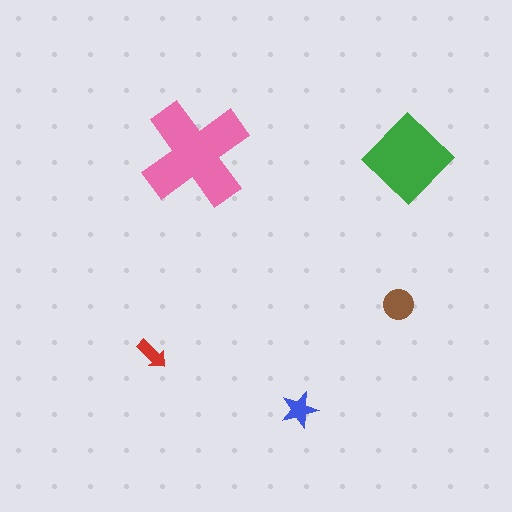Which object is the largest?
The pink cross.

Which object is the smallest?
The red arrow.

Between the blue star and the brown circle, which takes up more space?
The brown circle.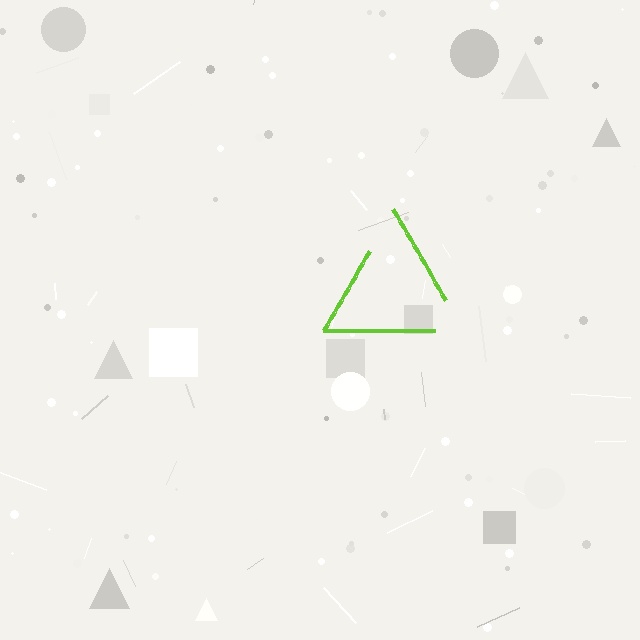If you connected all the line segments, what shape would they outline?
They would outline a triangle.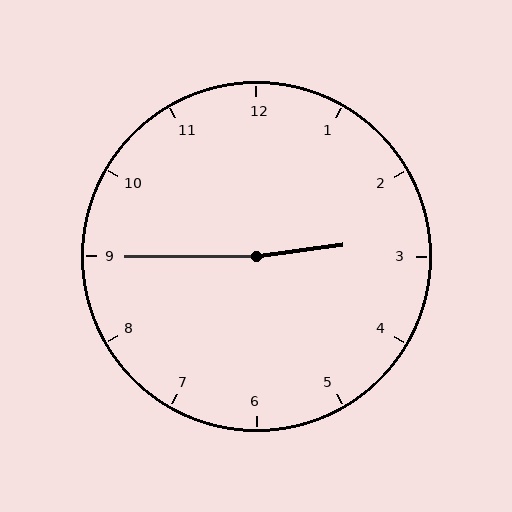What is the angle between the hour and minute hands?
Approximately 172 degrees.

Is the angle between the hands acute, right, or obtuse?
It is obtuse.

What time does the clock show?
2:45.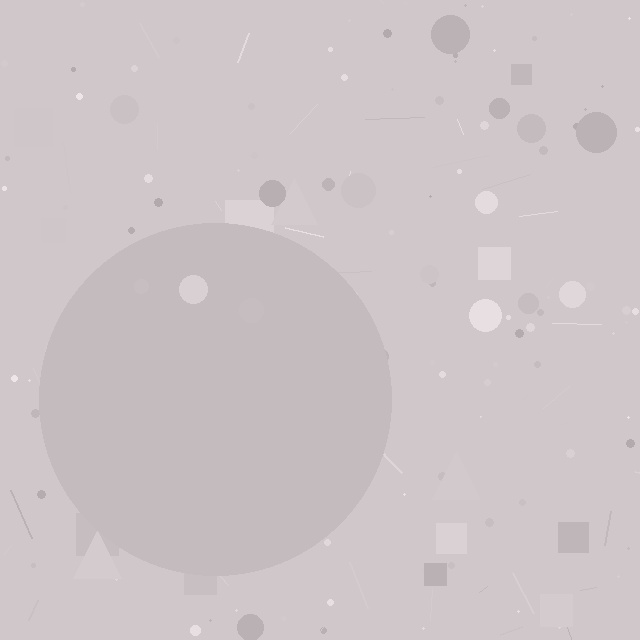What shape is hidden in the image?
A circle is hidden in the image.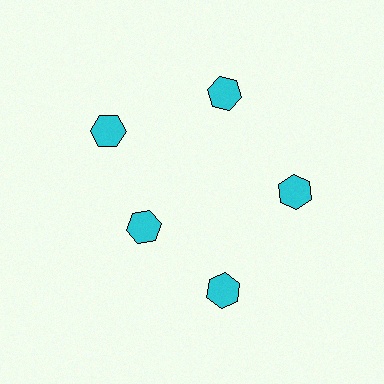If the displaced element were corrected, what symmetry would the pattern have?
It would have 5-fold rotational symmetry — the pattern would map onto itself every 72 degrees.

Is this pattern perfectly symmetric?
No. The 5 cyan hexagons are arranged in a ring, but one element near the 8 o'clock position is pulled inward toward the center, breaking the 5-fold rotational symmetry.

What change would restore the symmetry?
The symmetry would be restored by moving it outward, back onto the ring so that all 5 hexagons sit at equal angles and equal distance from the center.